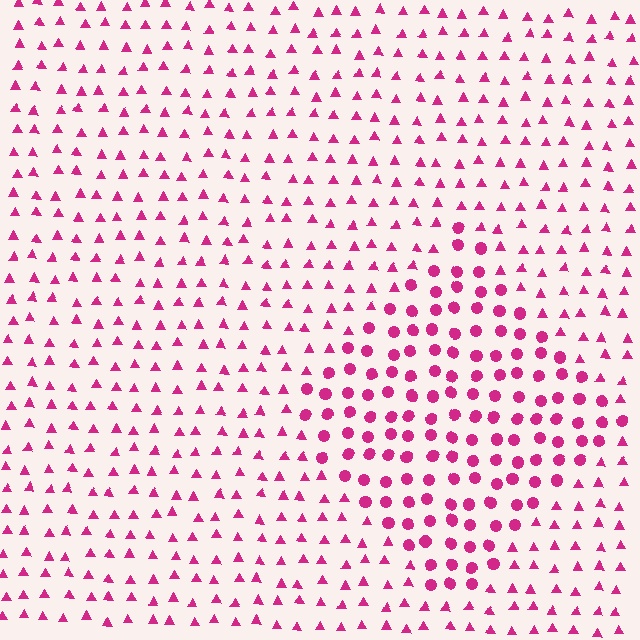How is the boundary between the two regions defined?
The boundary is defined by a change in element shape: circles inside vs. triangles outside. All elements share the same color and spacing.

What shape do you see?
I see a diamond.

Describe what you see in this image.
The image is filled with small magenta elements arranged in a uniform grid. A diamond-shaped region contains circles, while the surrounding area contains triangles. The boundary is defined purely by the change in element shape.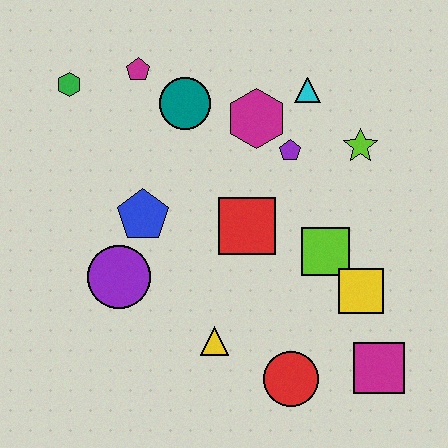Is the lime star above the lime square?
Yes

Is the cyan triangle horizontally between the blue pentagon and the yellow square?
Yes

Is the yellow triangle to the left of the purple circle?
No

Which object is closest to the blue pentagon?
The purple circle is closest to the blue pentagon.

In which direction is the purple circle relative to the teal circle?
The purple circle is below the teal circle.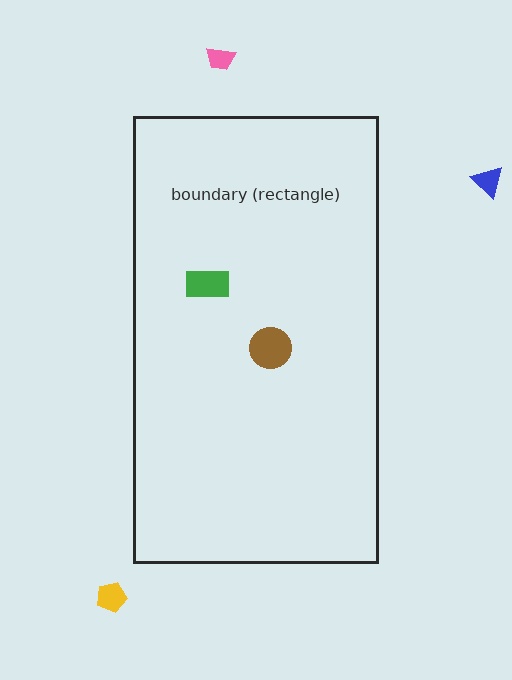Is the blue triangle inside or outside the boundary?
Outside.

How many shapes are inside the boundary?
2 inside, 3 outside.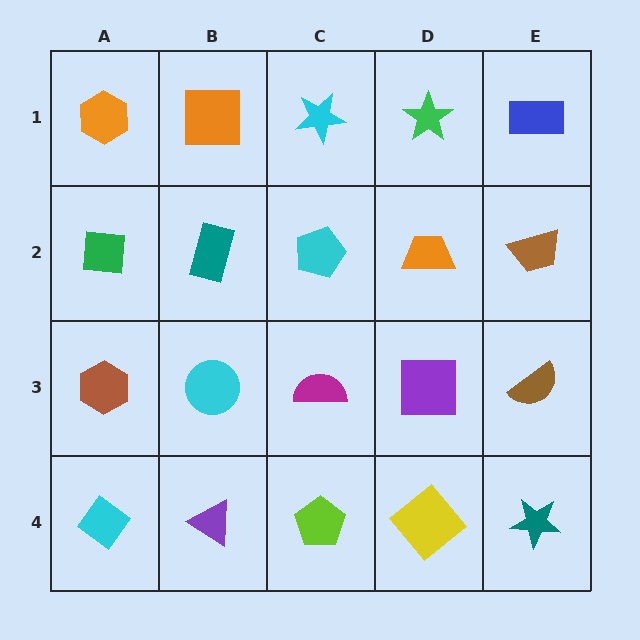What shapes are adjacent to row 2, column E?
A blue rectangle (row 1, column E), a brown semicircle (row 3, column E), an orange trapezoid (row 2, column D).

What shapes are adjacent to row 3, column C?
A cyan pentagon (row 2, column C), a lime pentagon (row 4, column C), a cyan circle (row 3, column B), a purple square (row 3, column D).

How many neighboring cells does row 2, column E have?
3.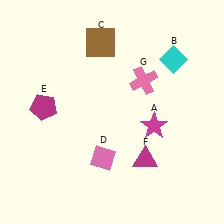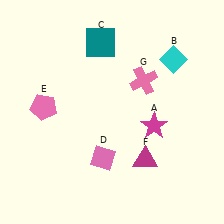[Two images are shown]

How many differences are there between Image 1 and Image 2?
There are 2 differences between the two images.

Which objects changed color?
C changed from brown to teal. E changed from magenta to pink.